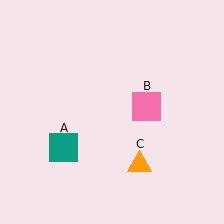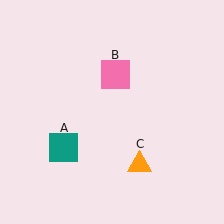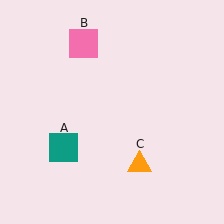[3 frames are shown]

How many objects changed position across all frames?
1 object changed position: pink square (object B).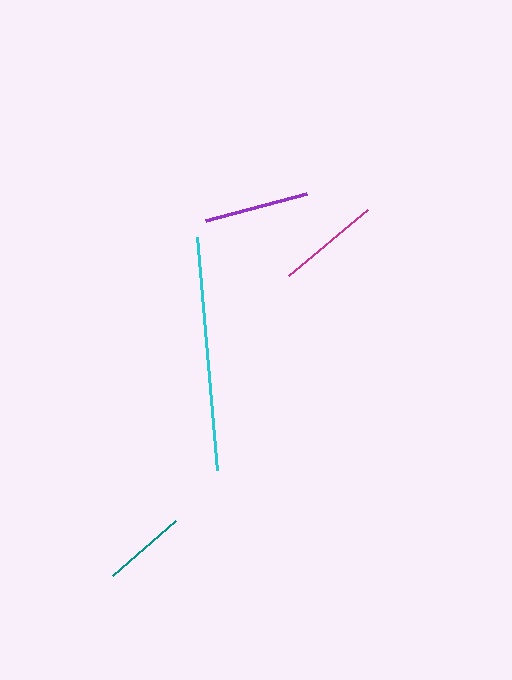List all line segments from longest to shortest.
From longest to shortest: cyan, purple, magenta, teal.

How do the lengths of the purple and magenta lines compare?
The purple and magenta lines are approximately the same length.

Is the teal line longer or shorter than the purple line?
The purple line is longer than the teal line.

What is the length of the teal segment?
The teal segment is approximately 83 pixels long.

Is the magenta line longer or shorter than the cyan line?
The cyan line is longer than the magenta line.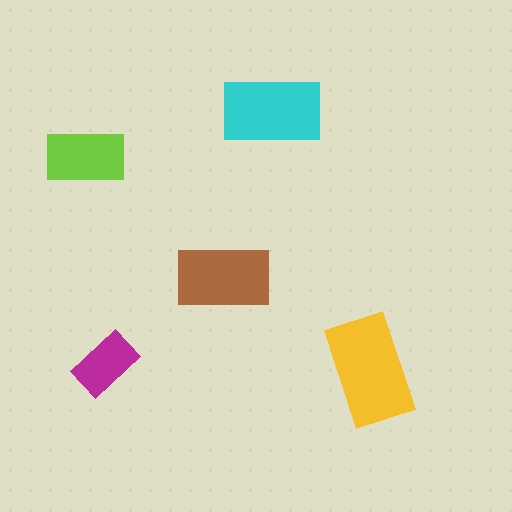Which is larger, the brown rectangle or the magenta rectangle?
The brown one.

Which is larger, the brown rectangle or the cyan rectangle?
The cyan one.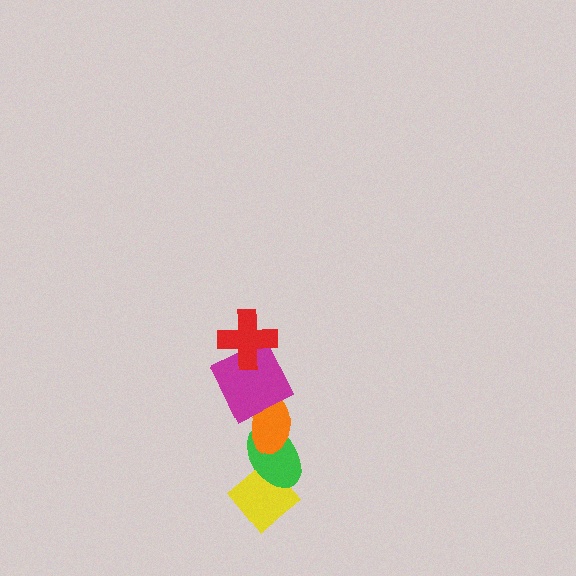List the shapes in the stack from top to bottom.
From top to bottom: the red cross, the magenta square, the orange ellipse, the green ellipse, the yellow diamond.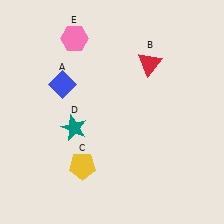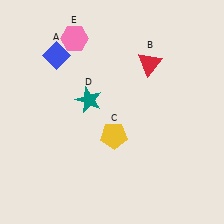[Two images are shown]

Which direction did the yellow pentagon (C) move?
The yellow pentagon (C) moved right.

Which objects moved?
The objects that moved are: the blue diamond (A), the yellow pentagon (C), the teal star (D).